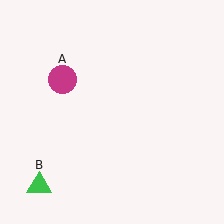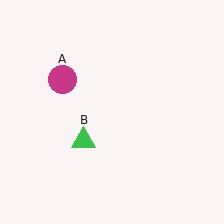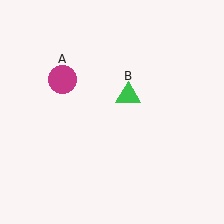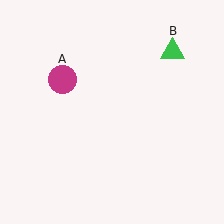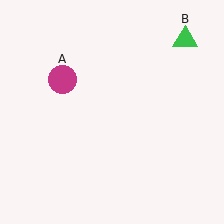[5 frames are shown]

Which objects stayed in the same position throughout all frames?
Magenta circle (object A) remained stationary.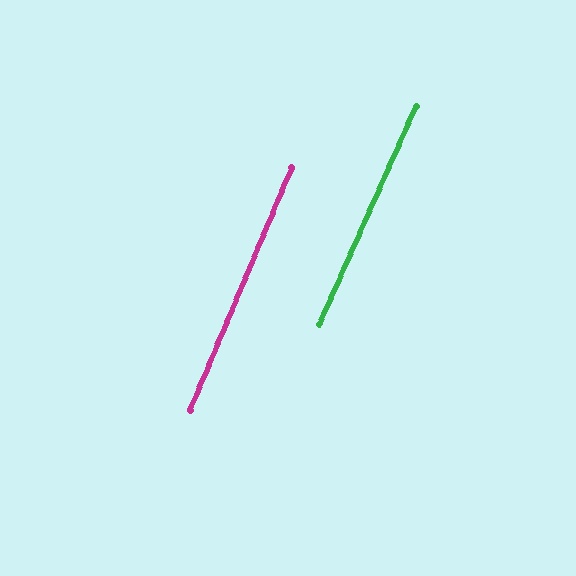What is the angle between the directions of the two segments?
Approximately 1 degree.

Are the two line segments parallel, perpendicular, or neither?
Parallel — their directions differ by only 1.1°.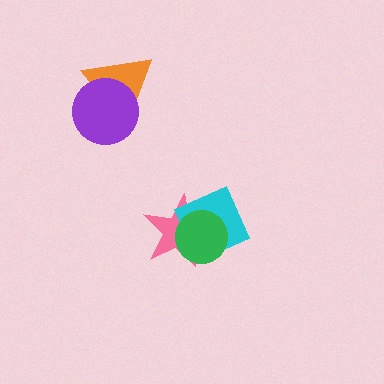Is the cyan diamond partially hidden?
Yes, it is partially covered by another shape.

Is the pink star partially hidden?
Yes, it is partially covered by another shape.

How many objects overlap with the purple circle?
1 object overlaps with the purple circle.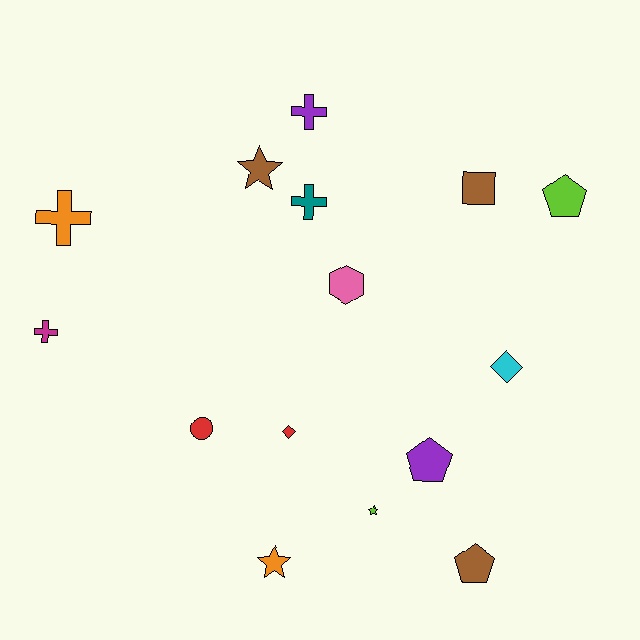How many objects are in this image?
There are 15 objects.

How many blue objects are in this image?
There are no blue objects.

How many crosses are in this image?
There are 4 crosses.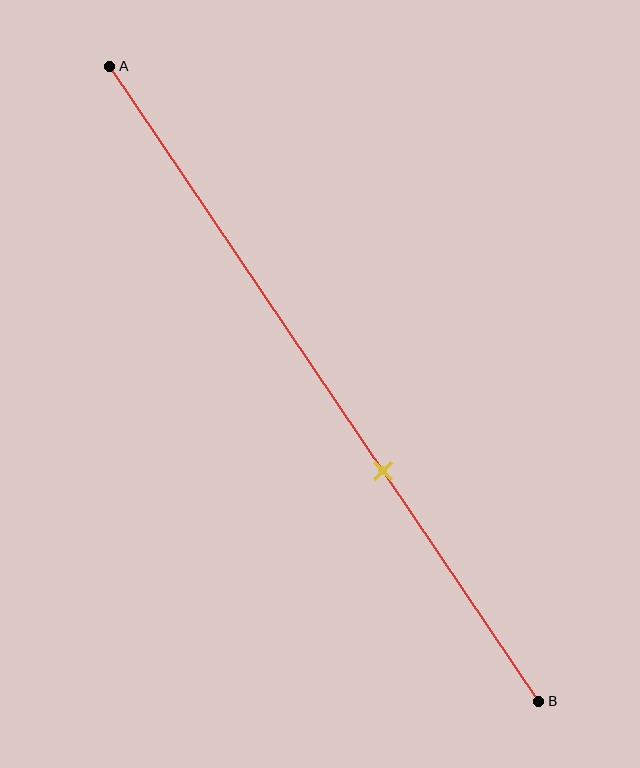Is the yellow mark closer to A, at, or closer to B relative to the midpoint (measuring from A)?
The yellow mark is closer to point B than the midpoint of segment AB.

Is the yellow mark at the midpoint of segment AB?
No, the mark is at about 65% from A, not at the 50% midpoint.